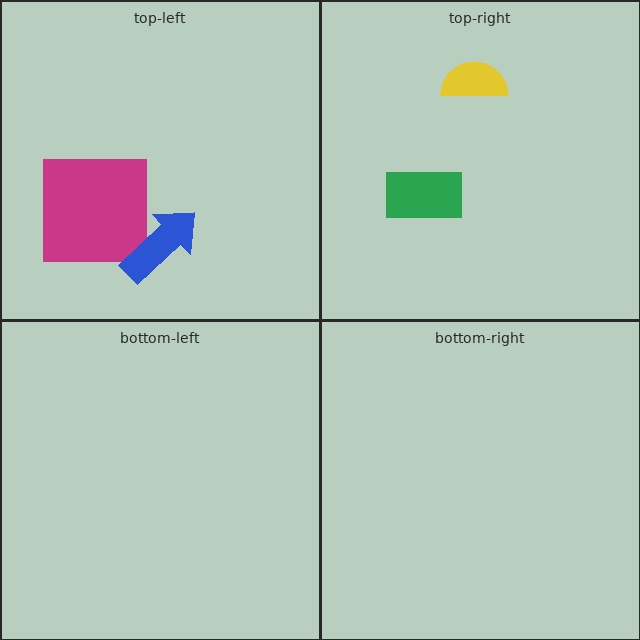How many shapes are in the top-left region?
2.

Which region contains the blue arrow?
The top-left region.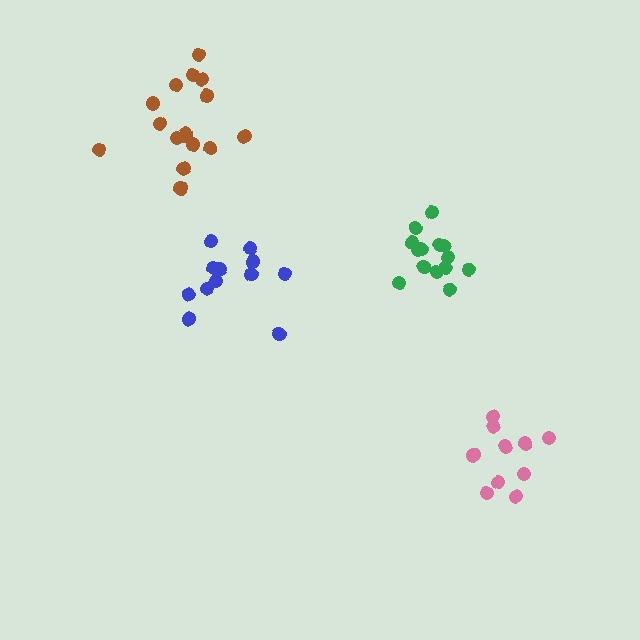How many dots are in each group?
Group 1: 14 dots, Group 2: 10 dots, Group 3: 16 dots, Group 4: 12 dots (52 total).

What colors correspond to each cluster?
The clusters are colored: green, pink, brown, blue.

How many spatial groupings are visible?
There are 4 spatial groupings.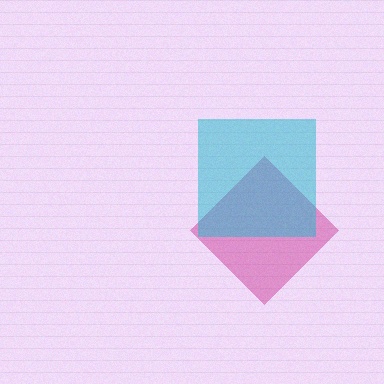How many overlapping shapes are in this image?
There are 2 overlapping shapes in the image.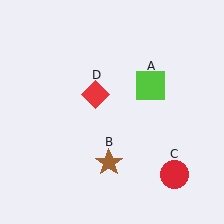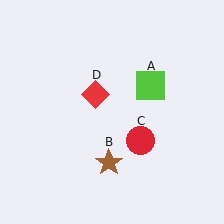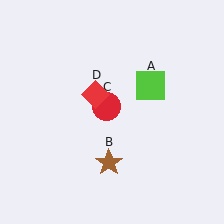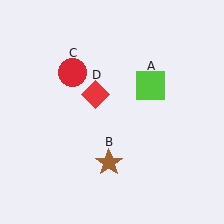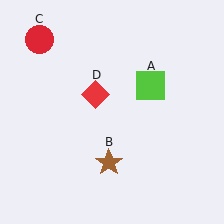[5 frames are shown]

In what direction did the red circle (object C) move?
The red circle (object C) moved up and to the left.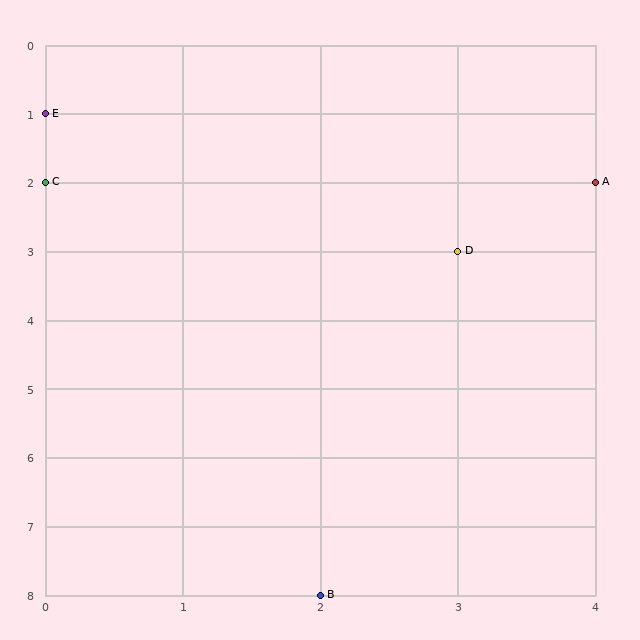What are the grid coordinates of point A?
Point A is at grid coordinates (4, 2).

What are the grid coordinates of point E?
Point E is at grid coordinates (0, 1).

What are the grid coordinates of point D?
Point D is at grid coordinates (3, 3).